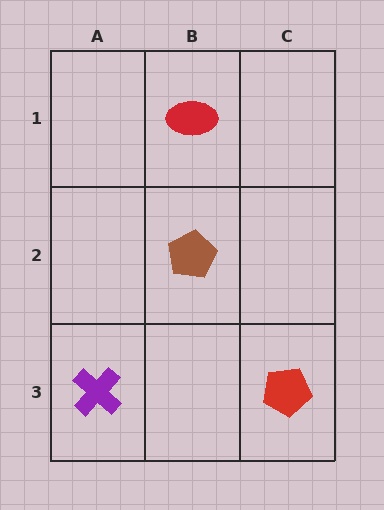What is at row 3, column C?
A red pentagon.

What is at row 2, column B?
A brown pentagon.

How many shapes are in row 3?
2 shapes.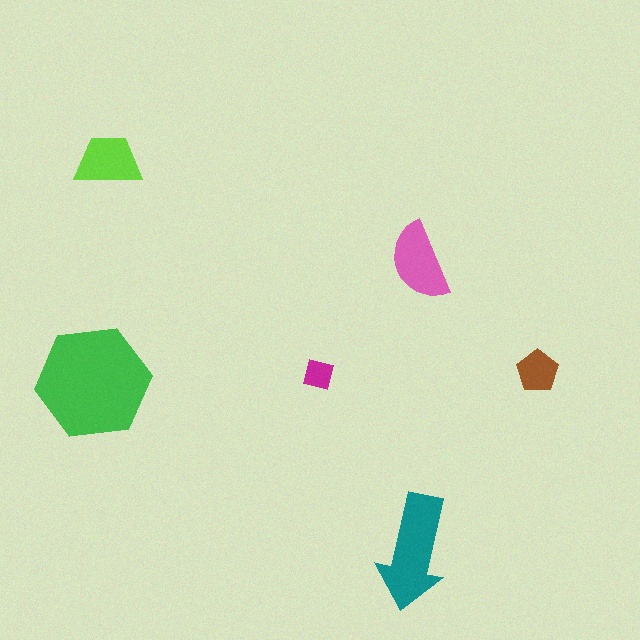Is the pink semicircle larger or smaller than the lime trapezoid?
Larger.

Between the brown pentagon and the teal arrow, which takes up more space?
The teal arrow.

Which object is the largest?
The green hexagon.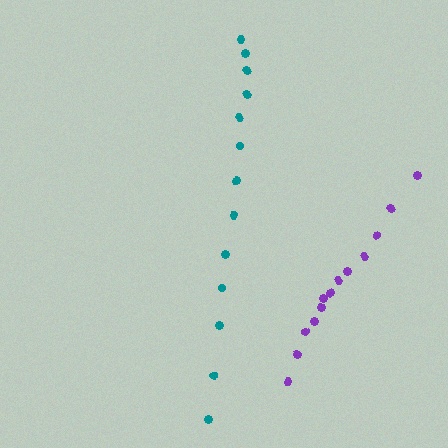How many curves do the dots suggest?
There are 2 distinct paths.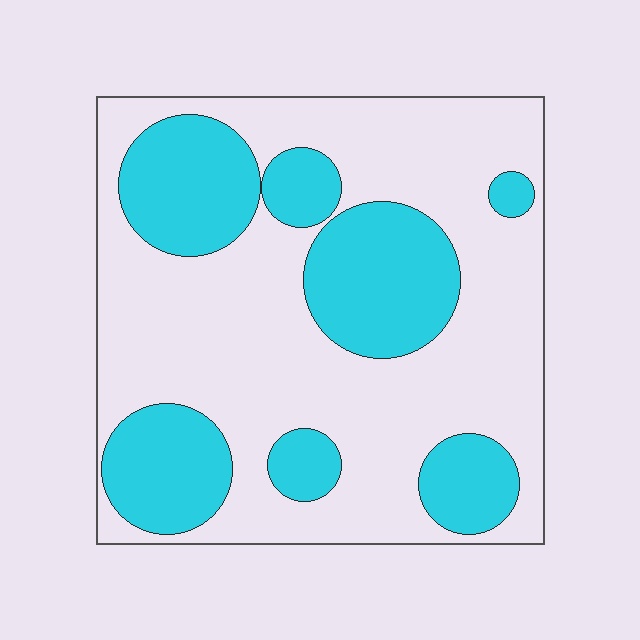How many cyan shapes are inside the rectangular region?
7.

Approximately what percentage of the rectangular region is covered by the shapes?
Approximately 35%.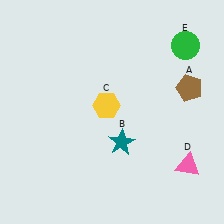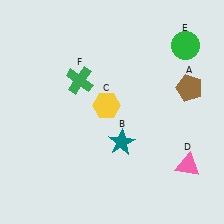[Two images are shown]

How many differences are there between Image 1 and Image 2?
There is 1 difference between the two images.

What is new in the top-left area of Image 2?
A green cross (F) was added in the top-left area of Image 2.